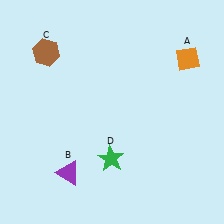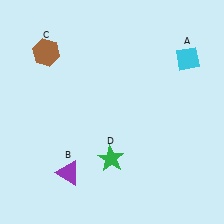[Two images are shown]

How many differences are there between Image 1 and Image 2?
There is 1 difference between the two images.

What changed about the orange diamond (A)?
In Image 1, A is orange. In Image 2, it changed to cyan.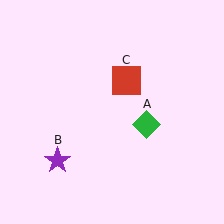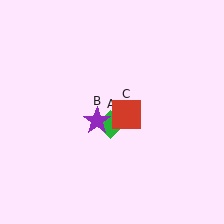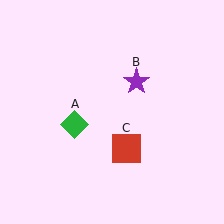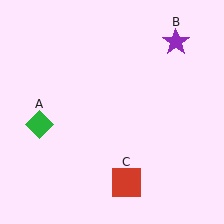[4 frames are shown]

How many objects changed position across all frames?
3 objects changed position: green diamond (object A), purple star (object B), red square (object C).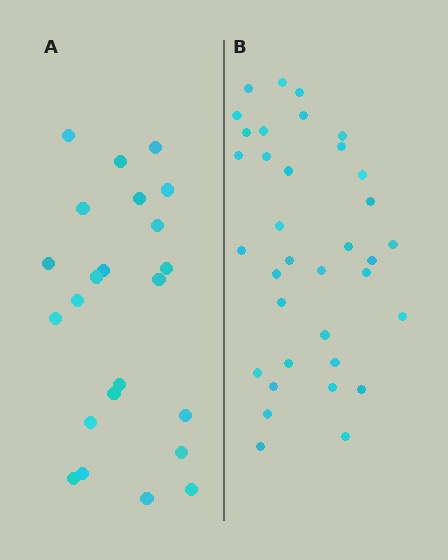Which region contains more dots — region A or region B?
Region B (the right region) has more dots.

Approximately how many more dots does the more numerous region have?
Region B has roughly 12 or so more dots than region A.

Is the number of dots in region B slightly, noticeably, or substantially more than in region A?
Region B has substantially more. The ratio is roughly 1.5 to 1.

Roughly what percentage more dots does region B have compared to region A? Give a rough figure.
About 50% more.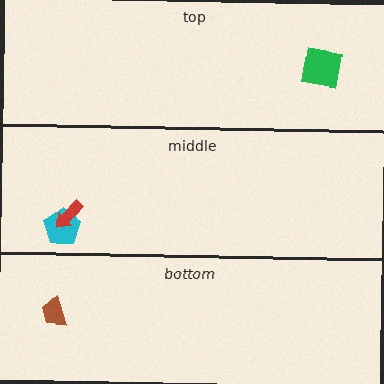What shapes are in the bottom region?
The brown trapezoid.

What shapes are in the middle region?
The cyan pentagon, the red arrow.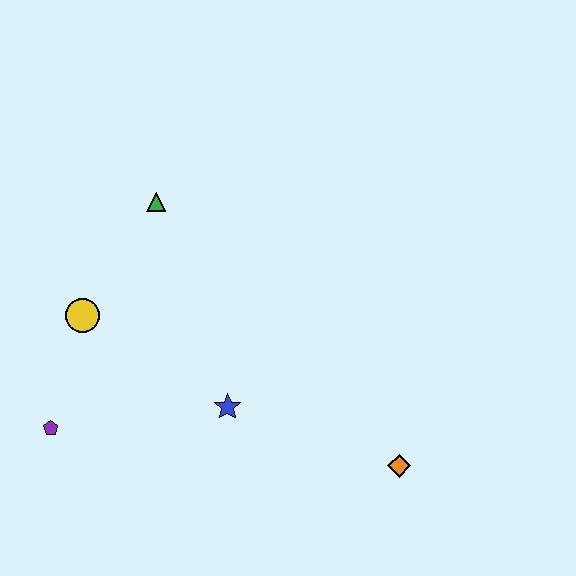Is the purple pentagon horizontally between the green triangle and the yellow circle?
No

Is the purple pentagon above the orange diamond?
Yes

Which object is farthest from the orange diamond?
The green triangle is farthest from the orange diamond.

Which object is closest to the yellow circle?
The purple pentagon is closest to the yellow circle.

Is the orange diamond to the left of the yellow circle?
No